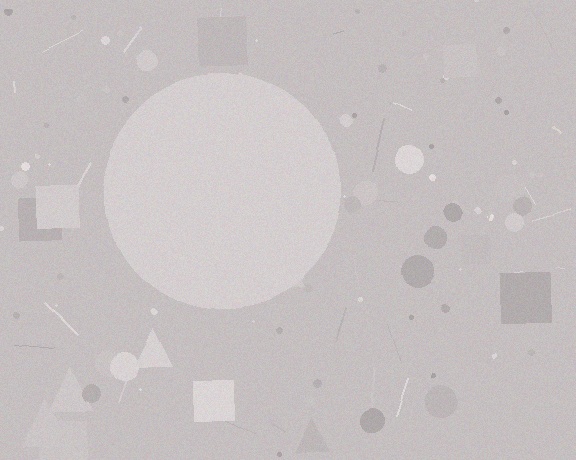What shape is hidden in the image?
A circle is hidden in the image.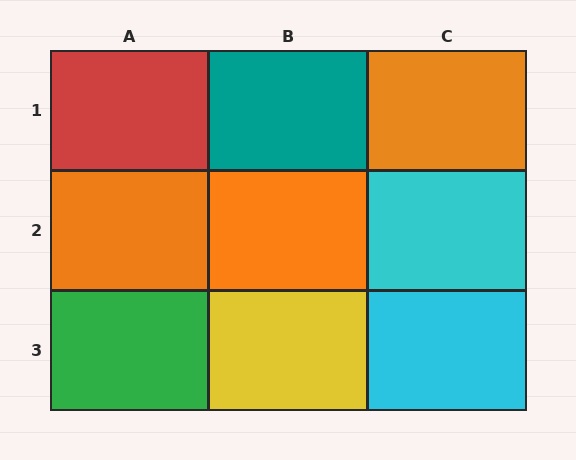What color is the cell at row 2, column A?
Orange.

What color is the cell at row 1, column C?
Orange.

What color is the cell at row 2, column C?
Cyan.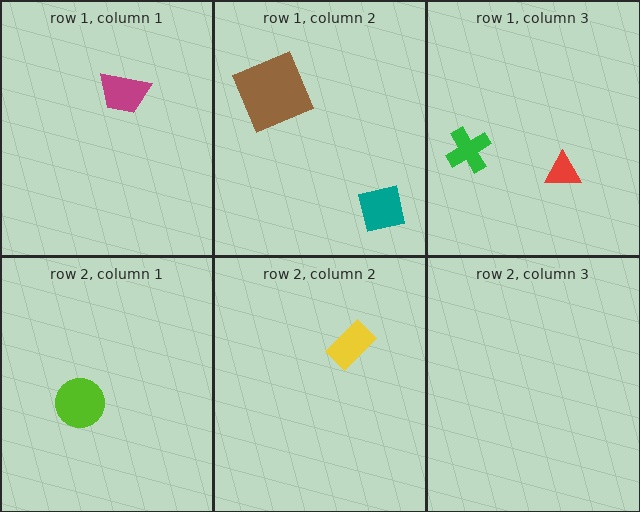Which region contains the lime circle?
The row 2, column 1 region.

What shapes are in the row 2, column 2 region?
The yellow rectangle.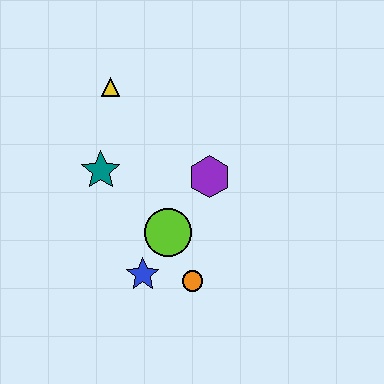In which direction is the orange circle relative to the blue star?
The orange circle is to the right of the blue star.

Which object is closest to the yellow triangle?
The teal star is closest to the yellow triangle.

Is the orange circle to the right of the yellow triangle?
Yes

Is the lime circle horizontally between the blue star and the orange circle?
Yes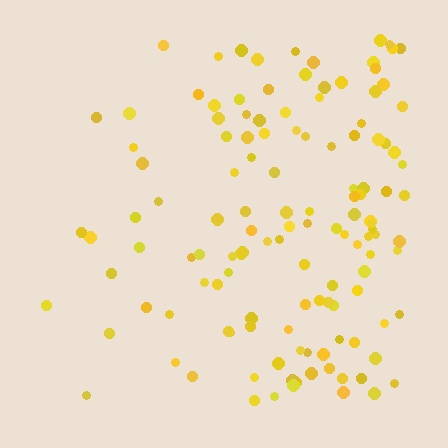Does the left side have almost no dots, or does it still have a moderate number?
Still a moderate number, just noticeably fewer than the right.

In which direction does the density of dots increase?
From left to right, with the right side densest.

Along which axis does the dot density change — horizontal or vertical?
Horizontal.